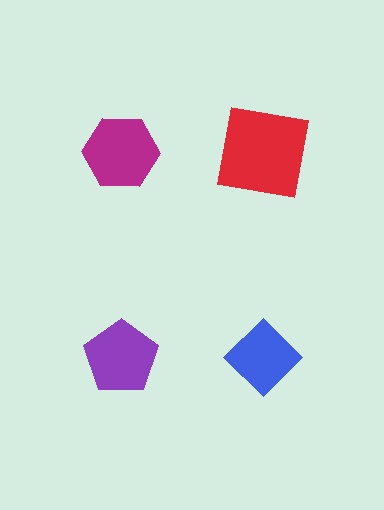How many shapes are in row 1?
2 shapes.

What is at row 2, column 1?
A purple pentagon.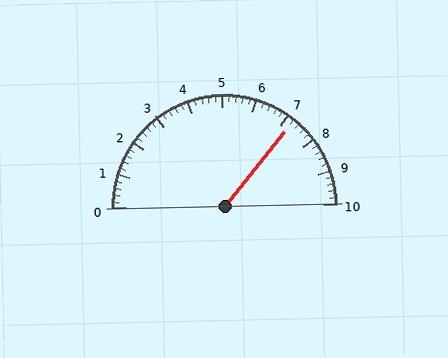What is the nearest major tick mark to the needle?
The nearest major tick mark is 7.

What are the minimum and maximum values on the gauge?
The gauge ranges from 0 to 10.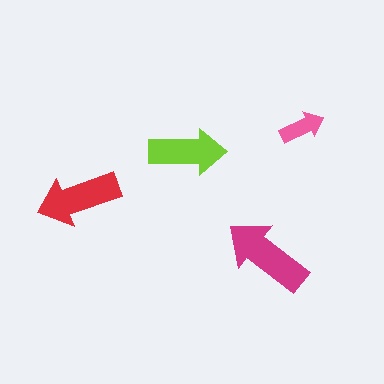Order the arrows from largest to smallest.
the magenta one, the red one, the lime one, the pink one.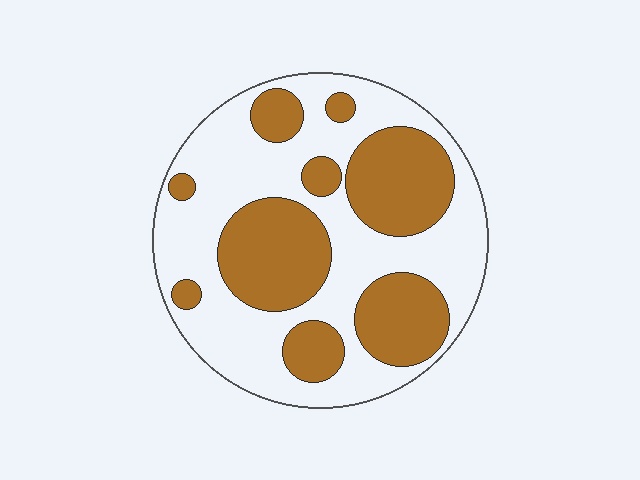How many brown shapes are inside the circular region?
9.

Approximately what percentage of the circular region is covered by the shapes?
Approximately 40%.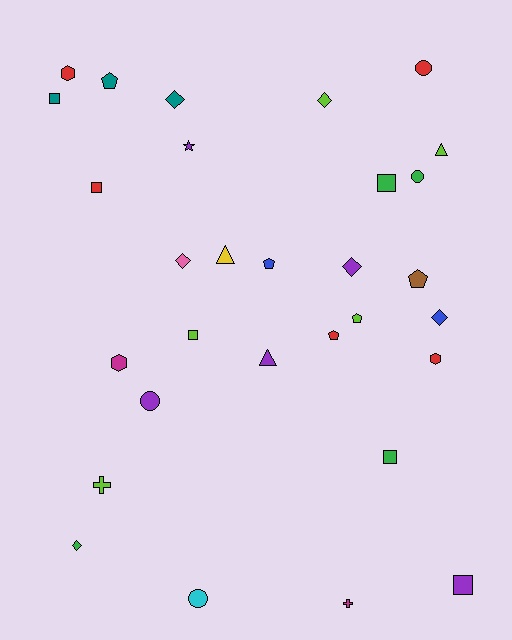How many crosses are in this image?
There are 2 crosses.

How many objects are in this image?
There are 30 objects.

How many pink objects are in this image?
There is 1 pink object.